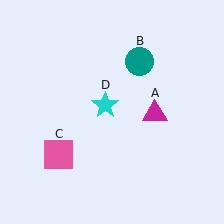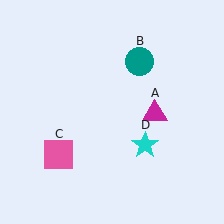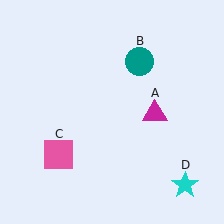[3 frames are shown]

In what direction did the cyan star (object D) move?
The cyan star (object D) moved down and to the right.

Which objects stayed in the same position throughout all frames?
Magenta triangle (object A) and teal circle (object B) and pink square (object C) remained stationary.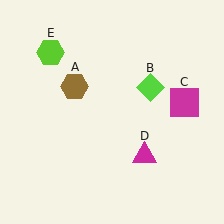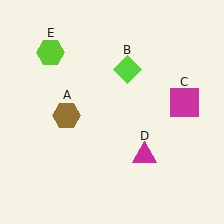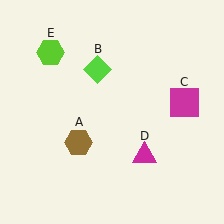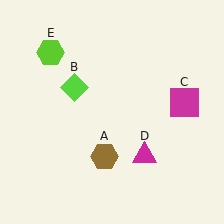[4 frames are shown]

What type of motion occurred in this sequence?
The brown hexagon (object A), lime diamond (object B) rotated counterclockwise around the center of the scene.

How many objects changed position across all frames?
2 objects changed position: brown hexagon (object A), lime diamond (object B).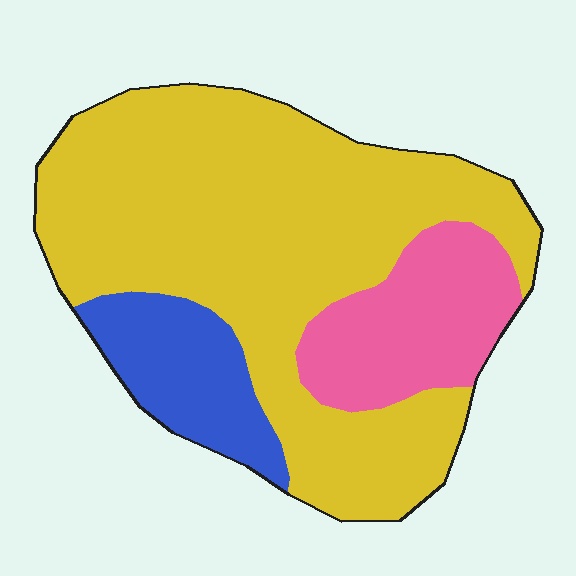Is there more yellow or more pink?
Yellow.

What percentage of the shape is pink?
Pink takes up about one sixth (1/6) of the shape.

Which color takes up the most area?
Yellow, at roughly 70%.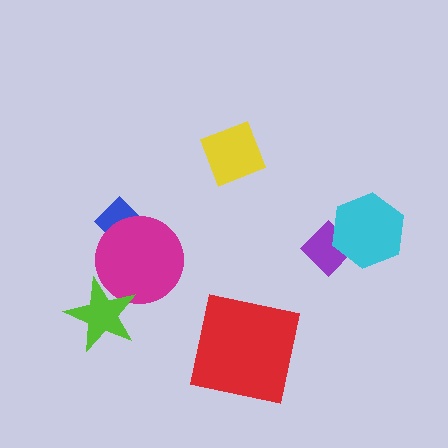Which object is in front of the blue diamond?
The magenta circle is in front of the blue diamond.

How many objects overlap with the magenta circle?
2 objects overlap with the magenta circle.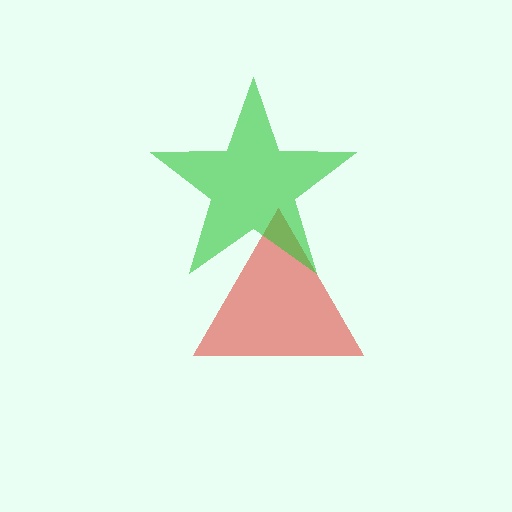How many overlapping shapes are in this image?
There are 2 overlapping shapes in the image.